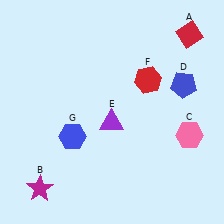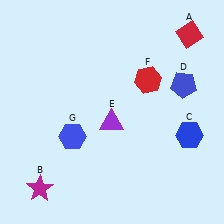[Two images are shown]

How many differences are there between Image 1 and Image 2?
There is 1 difference between the two images.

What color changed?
The hexagon (C) changed from pink in Image 1 to blue in Image 2.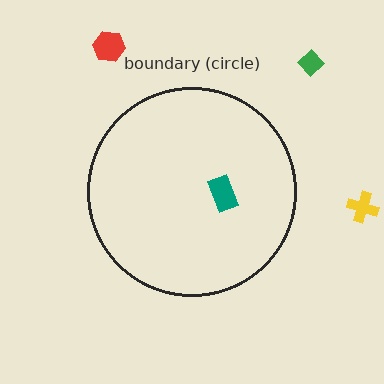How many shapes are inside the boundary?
1 inside, 3 outside.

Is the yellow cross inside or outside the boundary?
Outside.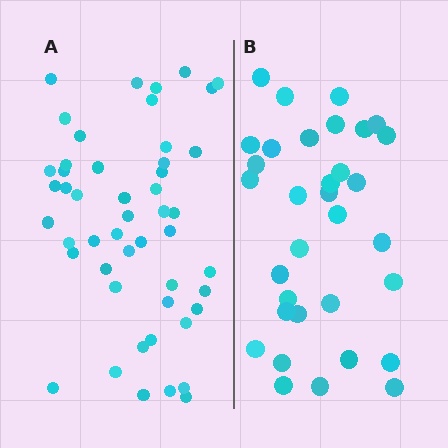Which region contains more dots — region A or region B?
Region A (the left region) has more dots.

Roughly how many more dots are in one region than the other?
Region A has approximately 15 more dots than region B.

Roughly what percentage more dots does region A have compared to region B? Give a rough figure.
About 50% more.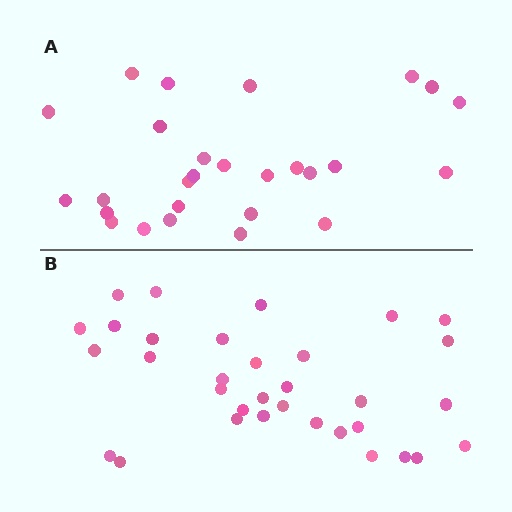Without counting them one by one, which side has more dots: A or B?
Region B (the bottom region) has more dots.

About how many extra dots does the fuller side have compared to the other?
Region B has about 6 more dots than region A.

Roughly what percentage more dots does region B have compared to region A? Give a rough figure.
About 20% more.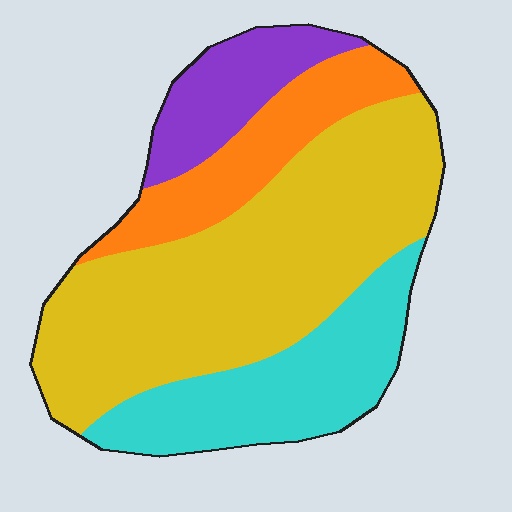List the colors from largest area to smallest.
From largest to smallest: yellow, cyan, orange, purple.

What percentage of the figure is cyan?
Cyan takes up about one fifth (1/5) of the figure.